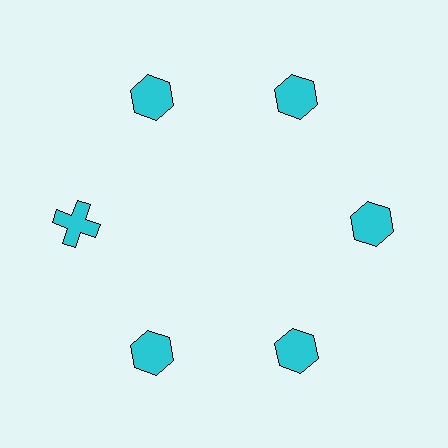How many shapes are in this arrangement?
There are 6 shapes arranged in a ring pattern.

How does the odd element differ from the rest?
It has a different shape: cross instead of hexagon.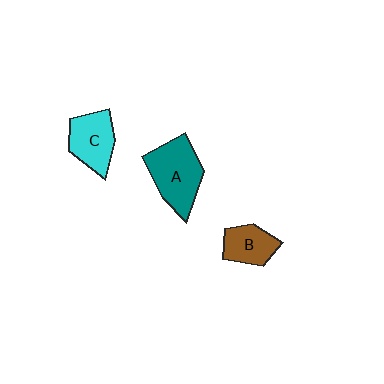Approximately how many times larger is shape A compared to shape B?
Approximately 1.7 times.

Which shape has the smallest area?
Shape B (brown).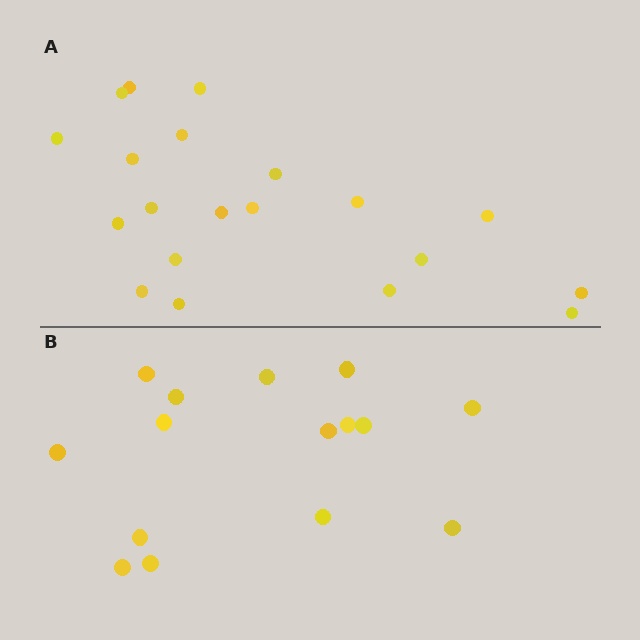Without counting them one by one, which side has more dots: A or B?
Region A (the top region) has more dots.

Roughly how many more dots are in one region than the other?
Region A has about 5 more dots than region B.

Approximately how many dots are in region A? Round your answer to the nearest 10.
About 20 dots.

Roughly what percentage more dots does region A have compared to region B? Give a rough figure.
About 35% more.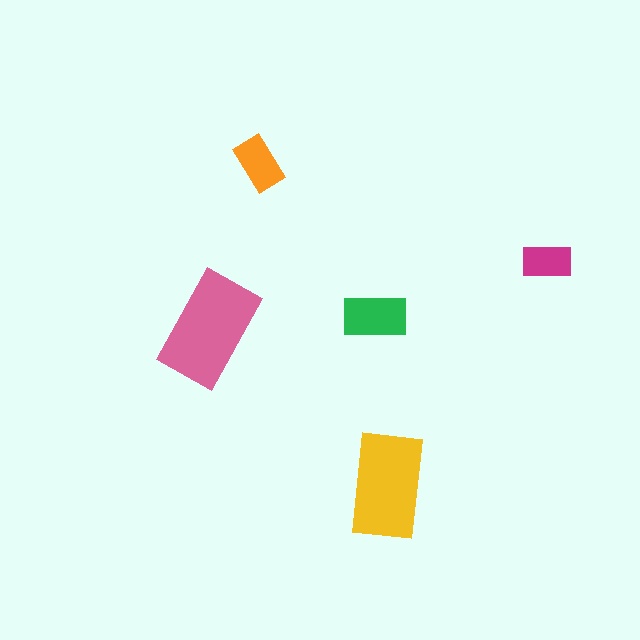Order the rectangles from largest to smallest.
the pink one, the yellow one, the green one, the orange one, the magenta one.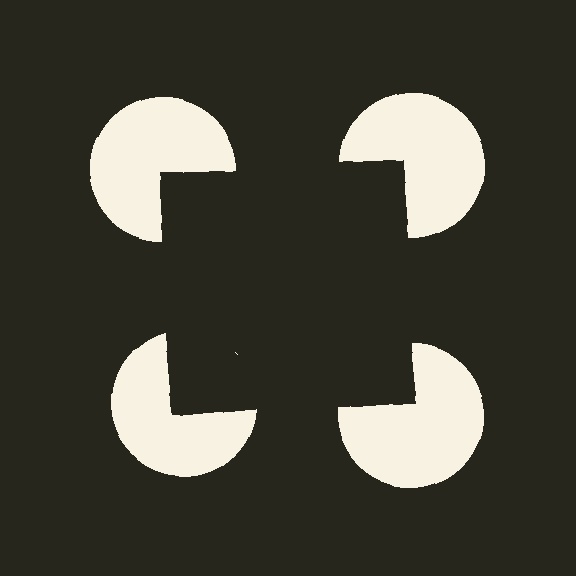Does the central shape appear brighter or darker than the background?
It typically appears slightly darker than the background, even though no actual brightness change is drawn.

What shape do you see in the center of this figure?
An illusory square — its edges are inferred from the aligned wedge cuts in the pac-man discs, not physically drawn.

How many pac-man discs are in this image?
There are 4 — one at each vertex of the illusory square.